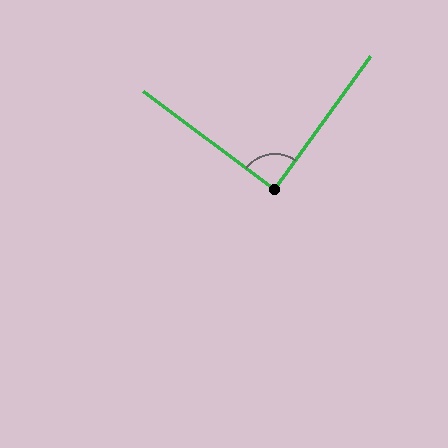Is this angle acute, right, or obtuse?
It is approximately a right angle.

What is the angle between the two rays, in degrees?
Approximately 89 degrees.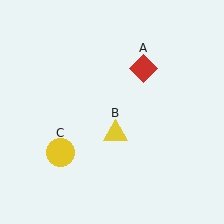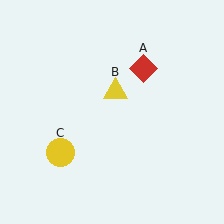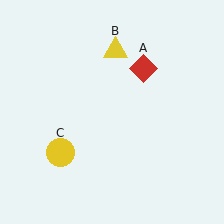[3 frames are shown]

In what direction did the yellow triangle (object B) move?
The yellow triangle (object B) moved up.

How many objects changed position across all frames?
1 object changed position: yellow triangle (object B).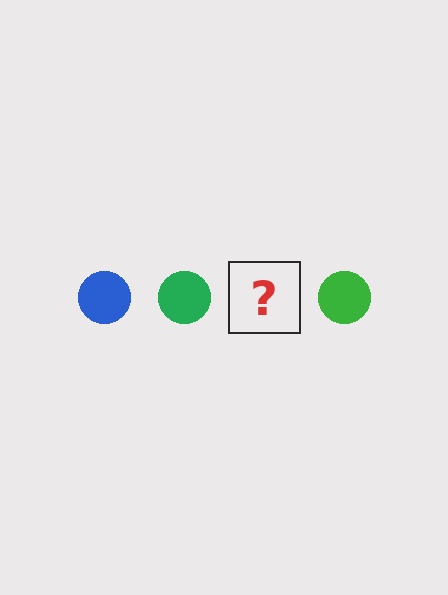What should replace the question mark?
The question mark should be replaced with a blue circle.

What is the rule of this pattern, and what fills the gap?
The rule is that the pattern cycles through blue, green circles. The gap should be filled with a blue circle.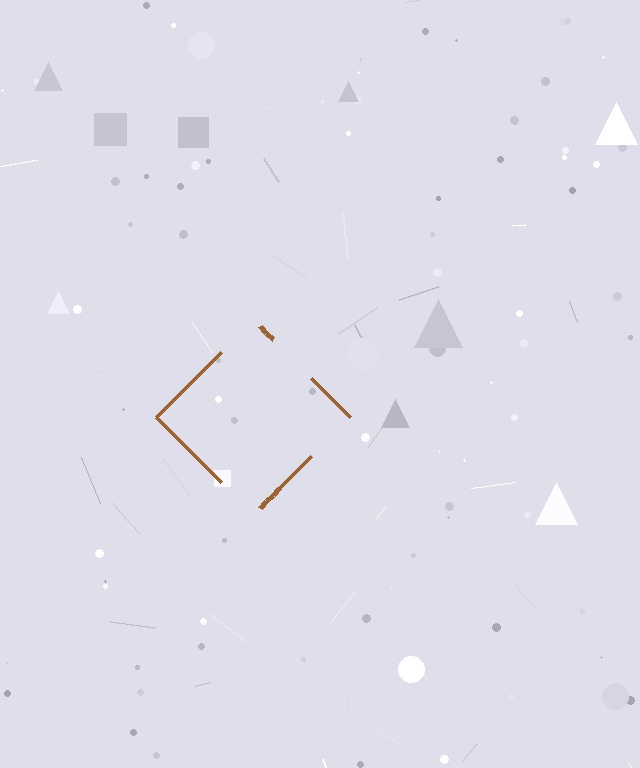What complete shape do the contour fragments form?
The contour fragments form a diamond.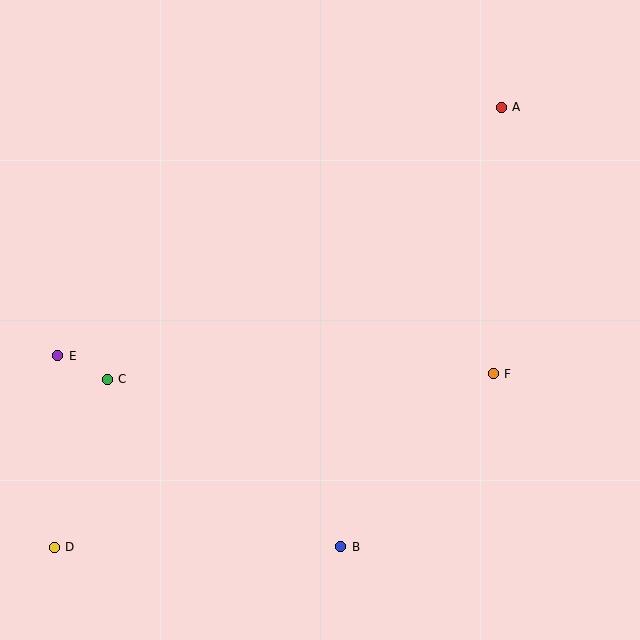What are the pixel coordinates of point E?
Point E is at (58, 356).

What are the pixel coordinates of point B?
Point B is at (340, 547).